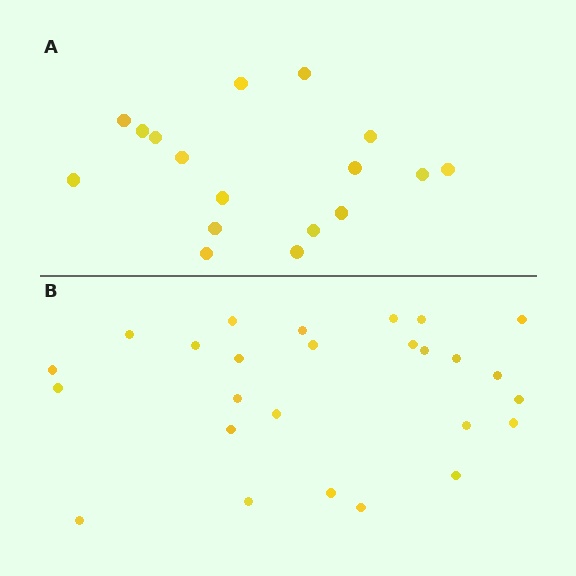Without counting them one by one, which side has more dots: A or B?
Region B (the bottom region) has more dots.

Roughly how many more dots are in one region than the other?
Region B has roughly 8 or so more dots than region A.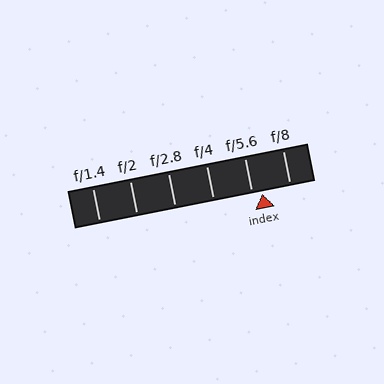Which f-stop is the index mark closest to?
The index mark is closest to f/5.6.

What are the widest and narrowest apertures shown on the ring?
The widest aperture shown is f/1.4 and the narrowest is f/8.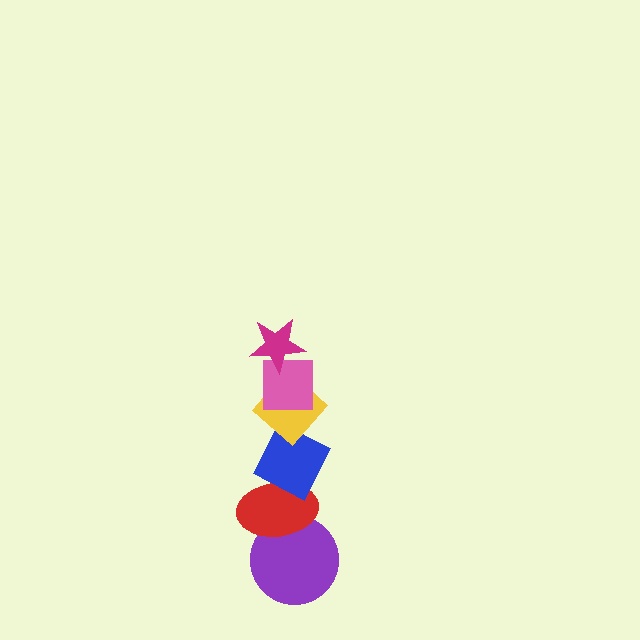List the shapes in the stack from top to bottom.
From top to bottom: the magenta star, the pink square, the yellow diamond, the blue diamond, the red ellipse, the purple circle.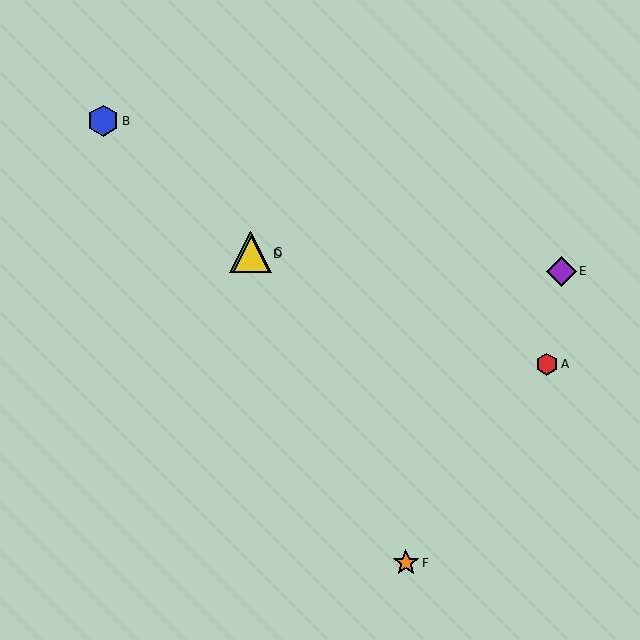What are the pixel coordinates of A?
Object A is at (547, 364).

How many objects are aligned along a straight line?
3 objects (C, D, F) are aligned along a straight line.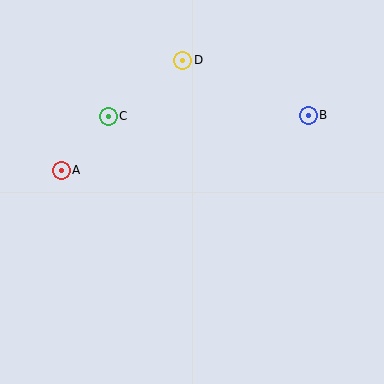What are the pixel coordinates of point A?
Point A is at (61, 170).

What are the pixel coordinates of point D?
Point D is at (183, 60).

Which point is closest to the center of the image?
Point C at (108, 116) is closest to the center.